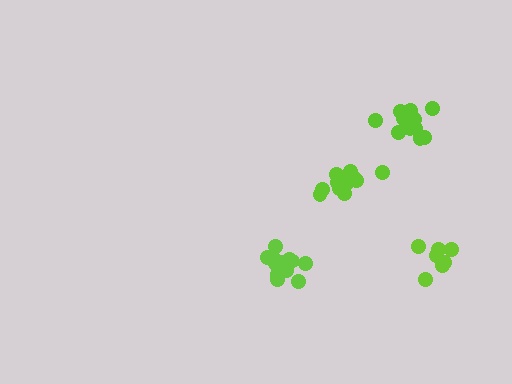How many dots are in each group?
Group 1: 13 dots, Group 2: 13 dots, Group 3: 13 dots, Group 4: 7 dots (46 total).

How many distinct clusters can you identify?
There are 4 distinct clusters.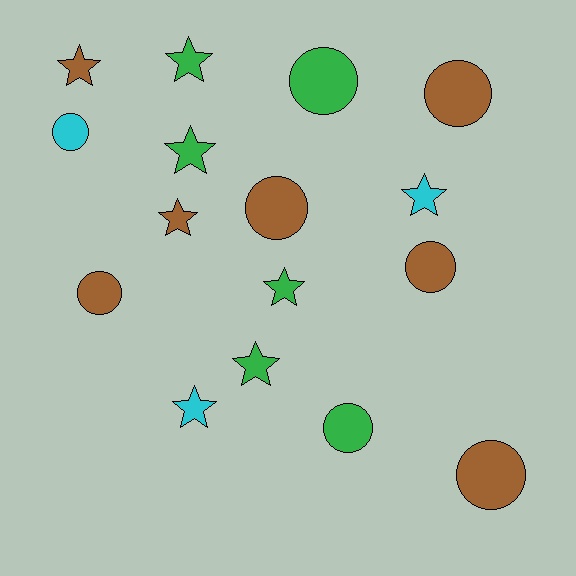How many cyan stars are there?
There are 2 cyan stars.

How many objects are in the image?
There are 16 objects.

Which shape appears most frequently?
Star, with 8 objects.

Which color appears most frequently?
Brown, with 7 objects.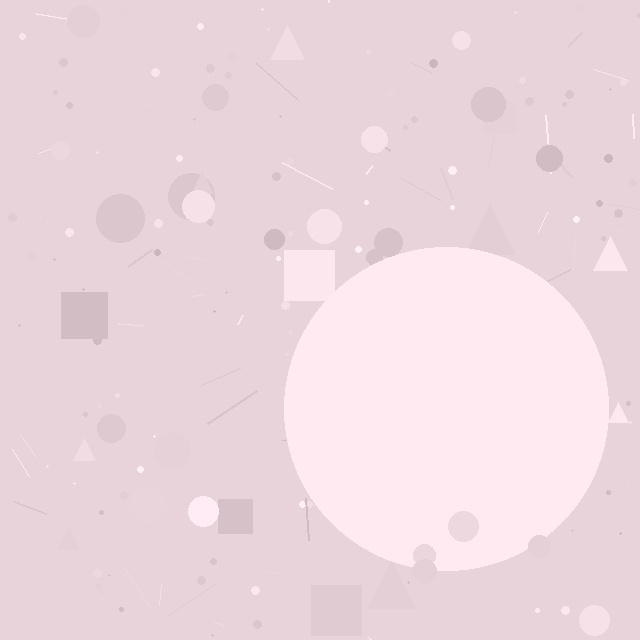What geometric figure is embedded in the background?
A circle is embedded in the background.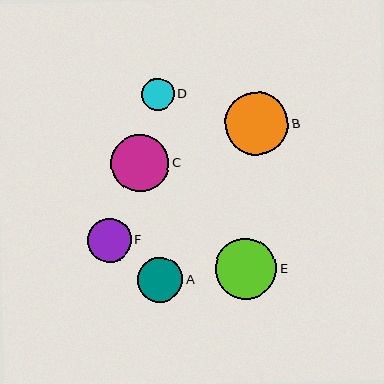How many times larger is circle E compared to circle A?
Circle E is approximately 1.4 times the size of circle A.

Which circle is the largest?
Circle B is the largest with a size of approximately 63 pixels.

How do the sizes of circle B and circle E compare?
Circle B and circle E are approximately the same size.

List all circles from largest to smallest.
From largest to smallest: B, E, C, A, F, D.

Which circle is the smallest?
Circle D is the smallest with a size of approximately 32 pixels.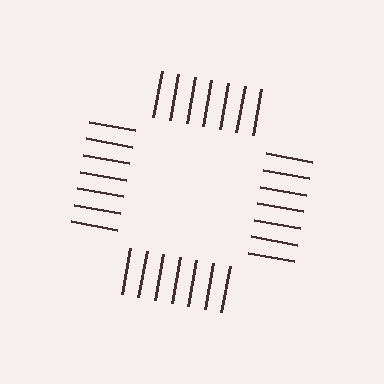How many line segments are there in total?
28 — 7 along each of the 4 edges.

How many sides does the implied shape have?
4 sides — the line-ends trace a square.